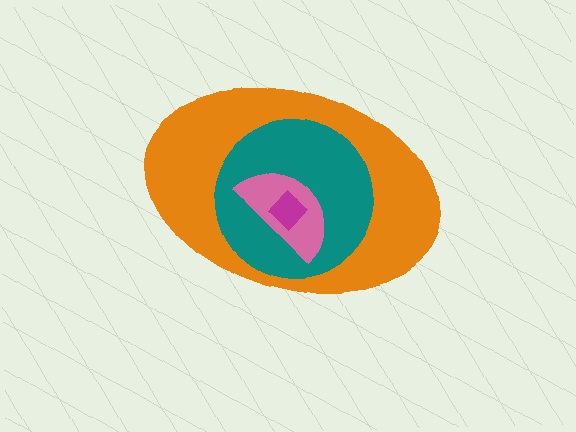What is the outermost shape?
The orange ellipse.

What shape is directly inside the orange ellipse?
The teal circle.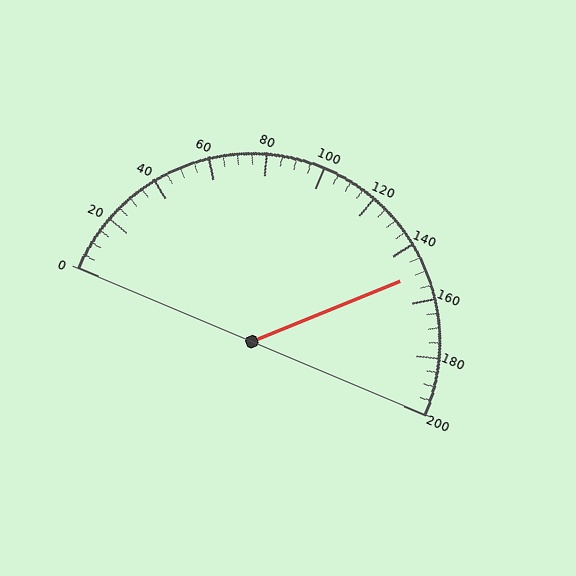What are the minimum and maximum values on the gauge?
The gauge ranges from 0 to 200.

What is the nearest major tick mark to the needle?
The nearest major tick mark is 160.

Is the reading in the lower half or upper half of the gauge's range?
The reading is in the upper half of the range (0 to 200).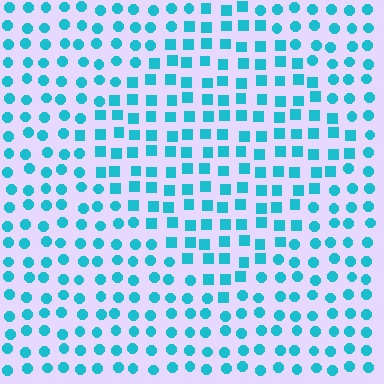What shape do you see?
I see a diamond.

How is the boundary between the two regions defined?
The boundary is defined by a change in element shape: squares inside vs. circles outside. All elements share the same color and spacing.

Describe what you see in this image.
The image is filled with small cyan elements arranged in a uniform grid. A diamond-shaped region contains squares, while the surrounding area contains circles. The boundary is defined purely by the change in element shape.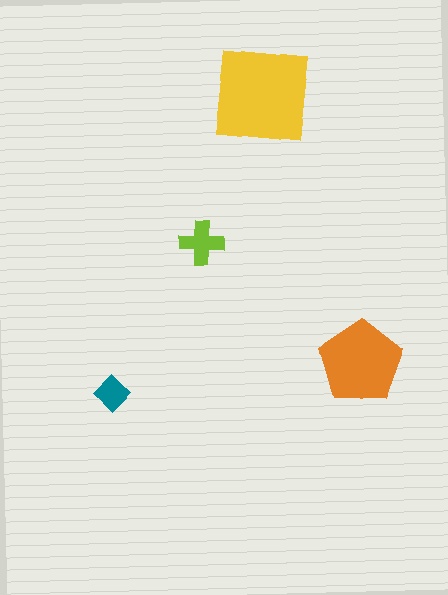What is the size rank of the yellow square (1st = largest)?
1st.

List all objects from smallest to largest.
The teal diamond, the lime cross, the orange pentagon, the yellow square.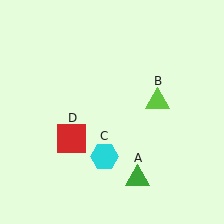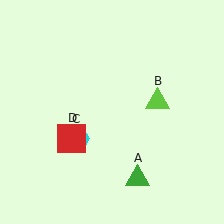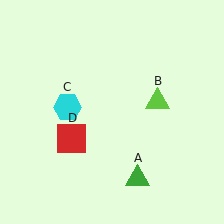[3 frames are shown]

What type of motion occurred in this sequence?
The cyan hexagon (object C) rotated clockwise around the center of the scene.